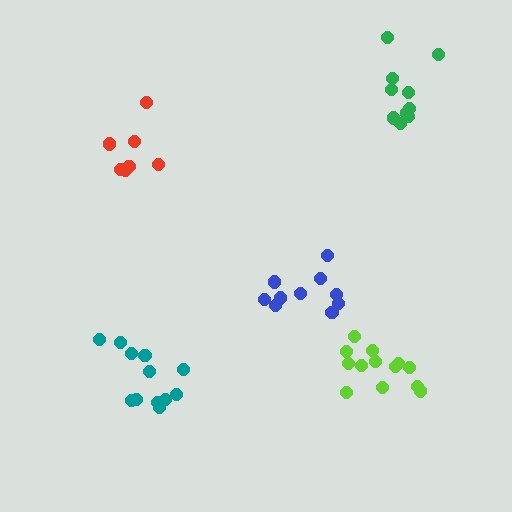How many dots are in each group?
Group 1: 10 dots, Group 2: 12 dots, Group 3: 13 dots, Group 4: 7 dots, Group 5: 10 dots (52 total).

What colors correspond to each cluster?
The clusters are colored: blue, teal, lime, red, green.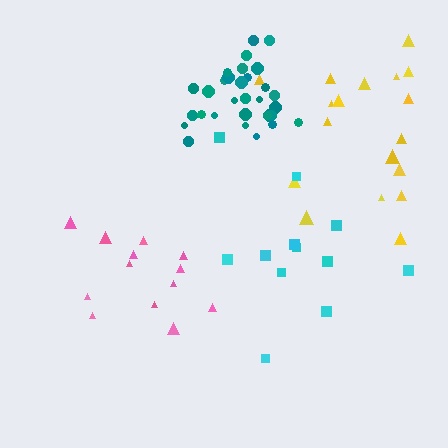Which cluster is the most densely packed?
Teal.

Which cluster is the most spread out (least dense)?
Cyan.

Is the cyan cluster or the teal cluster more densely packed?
Teal.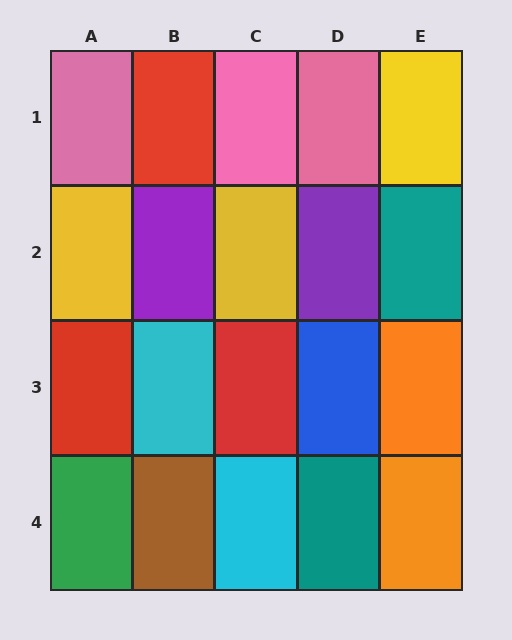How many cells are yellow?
3 cells are yellow.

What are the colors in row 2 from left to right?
Yellow, purple, yellow, purple, teal.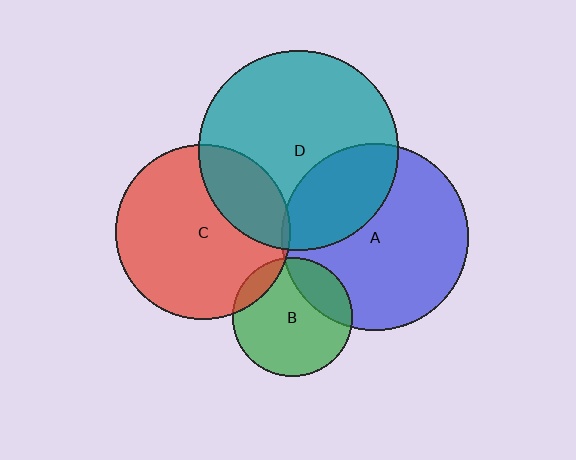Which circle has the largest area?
Circle D (teal).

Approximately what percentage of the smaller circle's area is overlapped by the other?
Approximately 25%.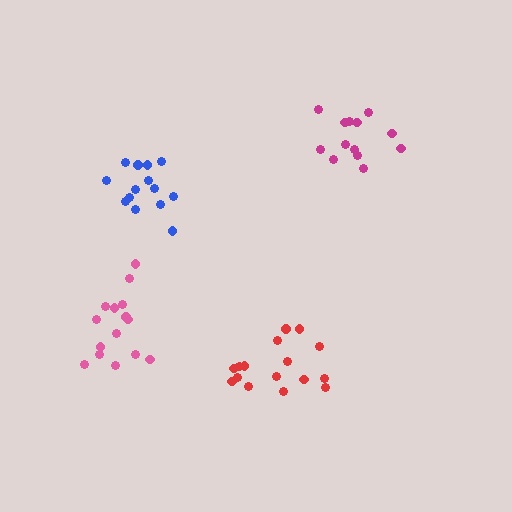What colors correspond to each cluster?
The clusters are colored: blue, magenta, pink, red.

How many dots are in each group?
Group 1: 14 dots, Group 2: 13 dots, Group 3: 15 dots, Group 4: 16 dots (58 total).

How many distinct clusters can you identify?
There are 4 distinct clusters.